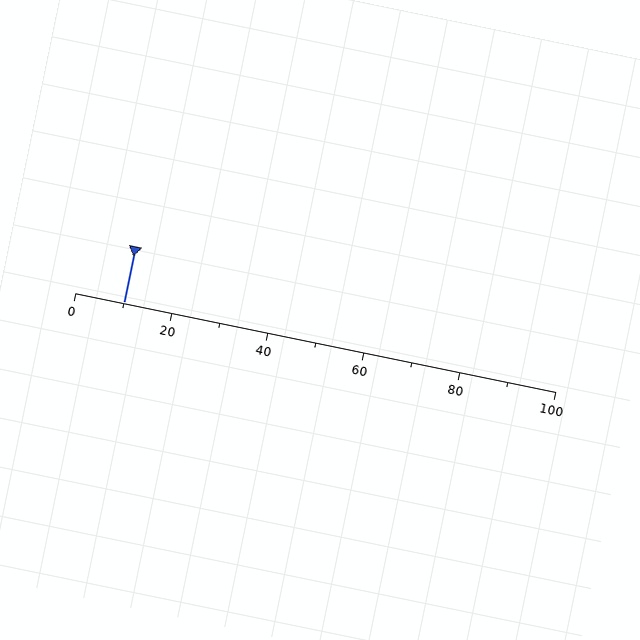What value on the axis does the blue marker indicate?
The marker indicates approximately 10.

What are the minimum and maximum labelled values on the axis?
The axis runs from 0 to 100.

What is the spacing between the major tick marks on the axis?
The major ticks are spaced 20 apart.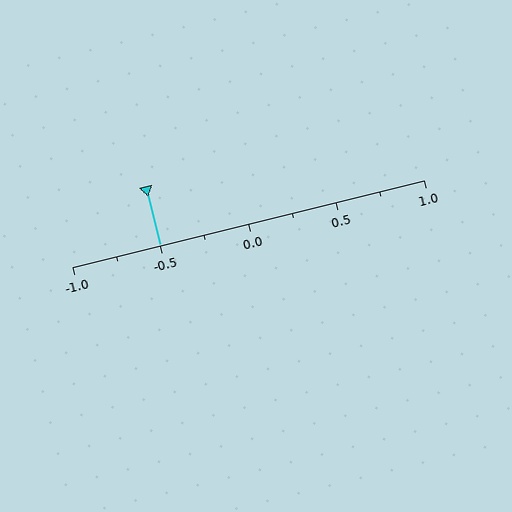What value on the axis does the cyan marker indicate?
The marker indicates approximately -0.5.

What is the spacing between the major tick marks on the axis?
The major ticks are spaced 0.5 apart.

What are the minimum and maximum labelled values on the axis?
The axis runs from -1.0 to 1.0.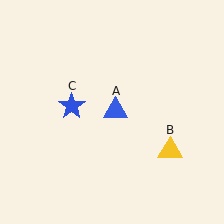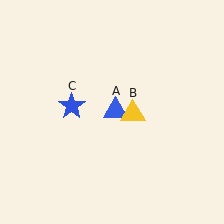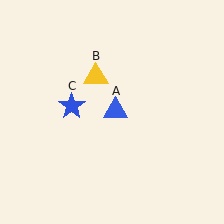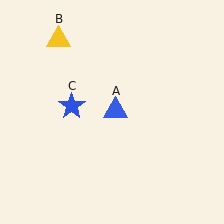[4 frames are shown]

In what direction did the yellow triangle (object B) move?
The yellow triangle (object B) moved up and to the left.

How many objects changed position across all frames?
1 object changed position: yellow triangle (object B).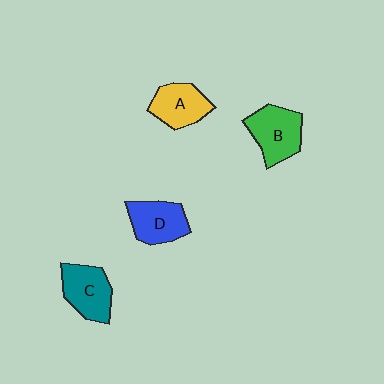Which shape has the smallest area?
Shape A (yellow).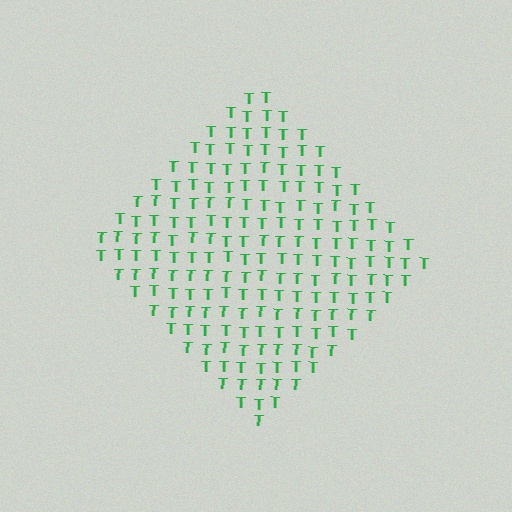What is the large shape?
The large shape is a diamond.